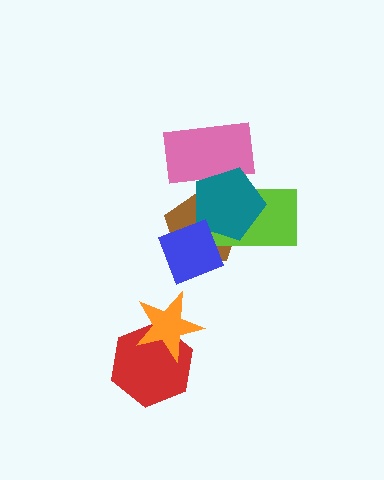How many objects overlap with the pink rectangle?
2 objects overlap with the pink rectangle.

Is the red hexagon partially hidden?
Yes, it is partially covered by another shape.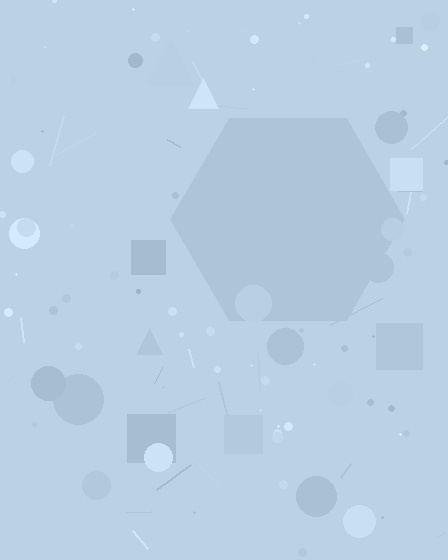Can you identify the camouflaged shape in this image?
The camouflaged shape is a hexagon.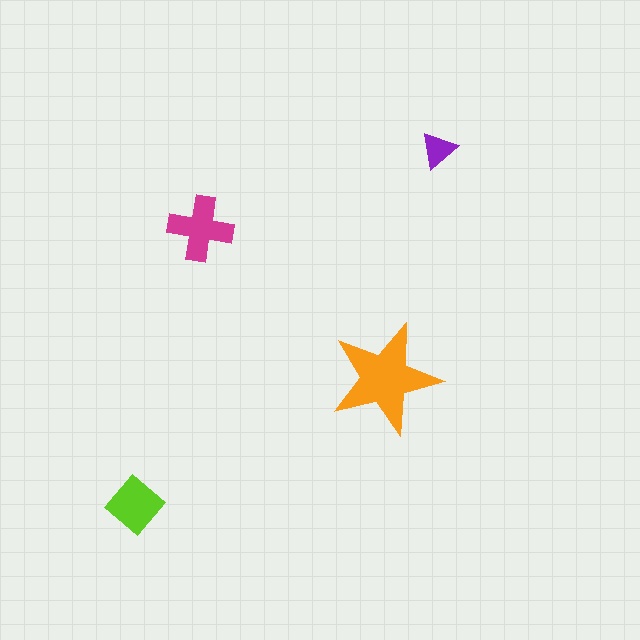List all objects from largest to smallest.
The orange star, the magenta cross, the lime diamond, the purple triangle.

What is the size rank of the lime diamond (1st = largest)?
3rd.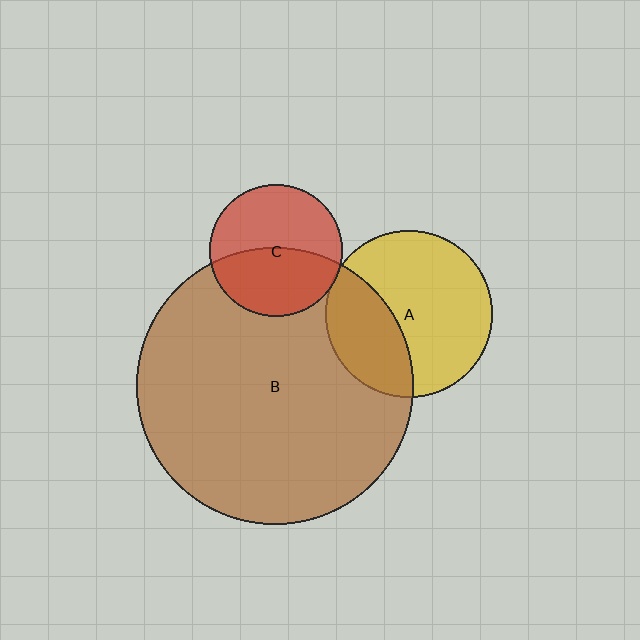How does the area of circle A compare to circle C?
Approximately 1.6 times.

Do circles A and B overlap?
Yes.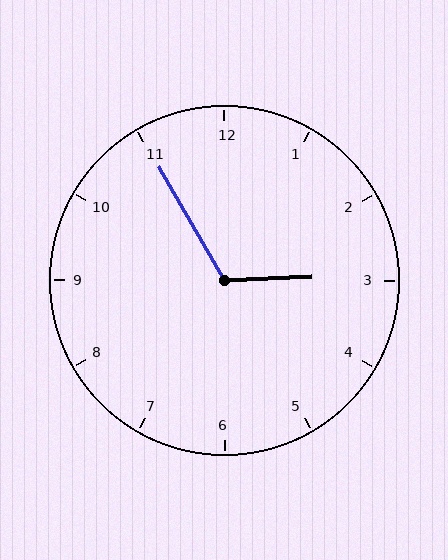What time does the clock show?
2:55.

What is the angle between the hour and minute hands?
Approximately 118 degrees.